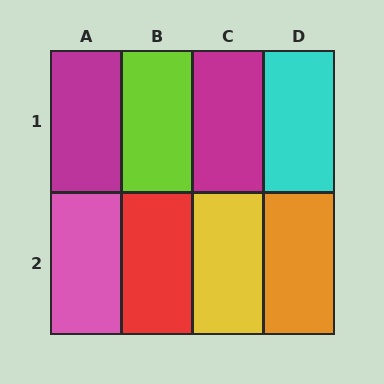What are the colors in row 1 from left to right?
Magenta, lime, magenta, cyan.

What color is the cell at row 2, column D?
Orange.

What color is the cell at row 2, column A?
Pink.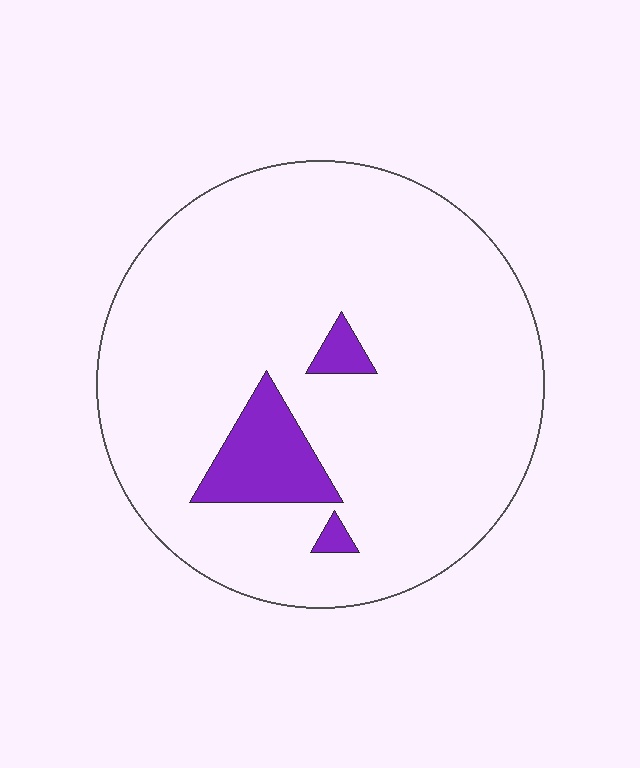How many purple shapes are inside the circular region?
3.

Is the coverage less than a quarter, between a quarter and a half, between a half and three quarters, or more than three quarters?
Less than a quarter.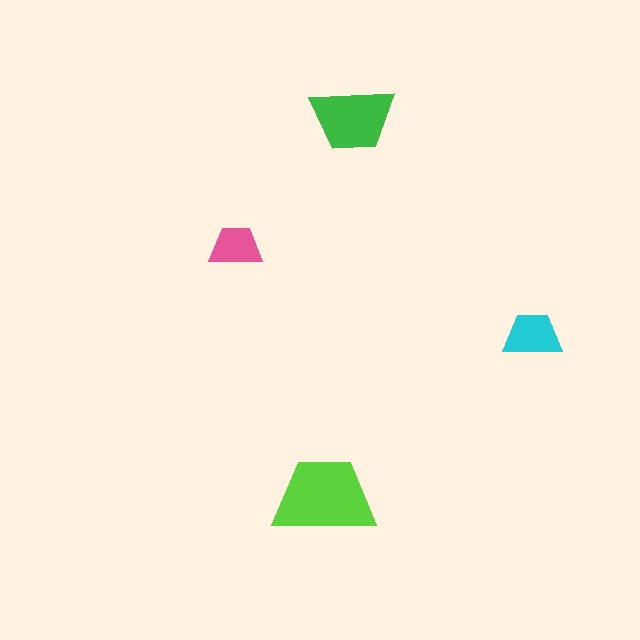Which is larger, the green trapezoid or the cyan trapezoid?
The green one.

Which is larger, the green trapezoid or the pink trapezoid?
The green one.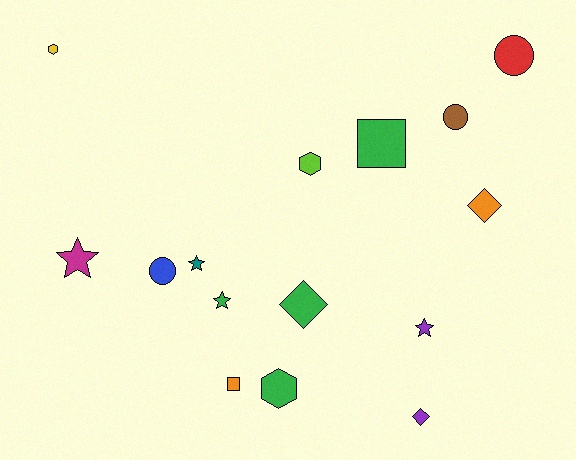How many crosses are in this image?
There are no crosses.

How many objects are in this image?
There are 15 objects.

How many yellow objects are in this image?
There is 1 yellow object.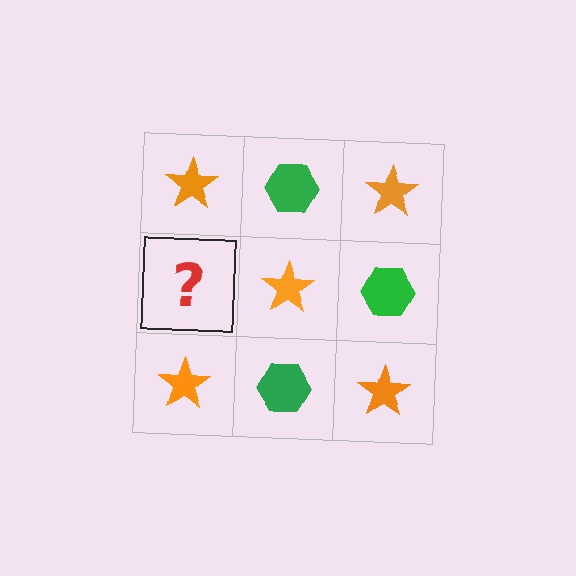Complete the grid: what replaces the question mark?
The question mark should be replaced with a green hexagon.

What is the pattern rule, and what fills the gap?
The rule is that it alternates orange star and green hexagon in a checkerboard pattern. The gap should be filled with a green hexagon.